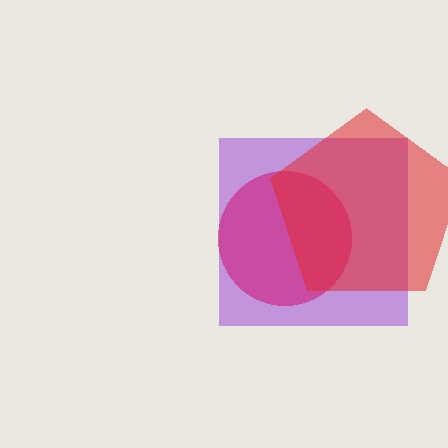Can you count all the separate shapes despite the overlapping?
Yes, there are 3 separate shapes.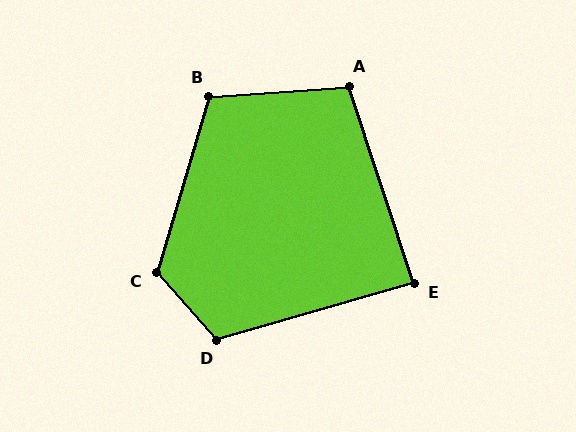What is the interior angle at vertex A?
Approximately 104 degrees (obtuse).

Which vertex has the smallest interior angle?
E, at approximately 88 degrees.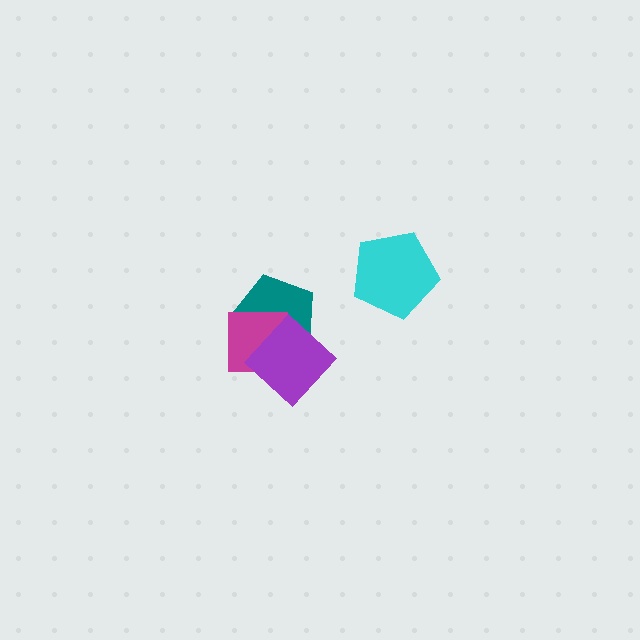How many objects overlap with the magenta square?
2 objects overlap with the magenta square.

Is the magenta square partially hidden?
Yes, it is partially covered by another shape.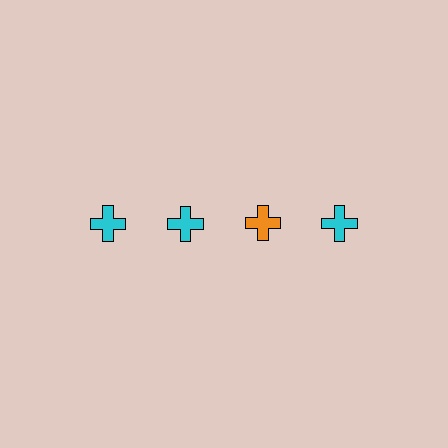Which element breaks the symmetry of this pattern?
The orange cross in the top row, center column breaks the symmetry. All other shapes are cyan crosses.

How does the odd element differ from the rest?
It has a different color: orange instead of cyan.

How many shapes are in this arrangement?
There are 4 shapes arranged in a grid pattern.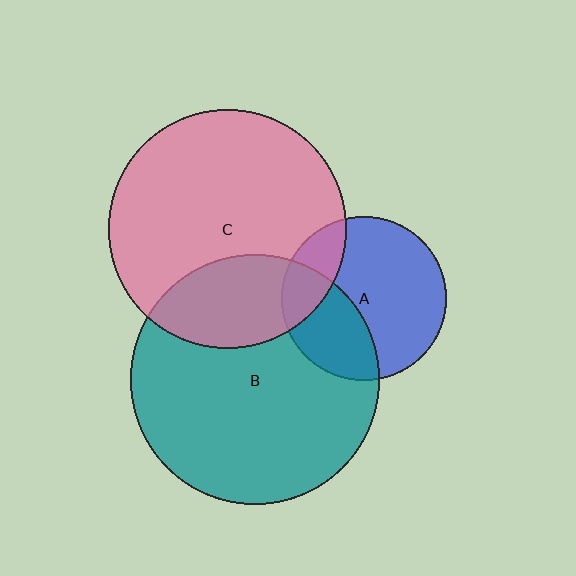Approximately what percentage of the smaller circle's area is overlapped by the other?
Approximately 20%.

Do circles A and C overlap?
Yes.